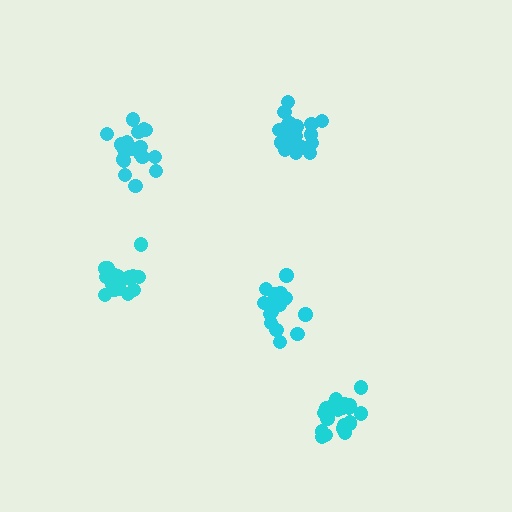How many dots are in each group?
Group 1: 20 dots, Group 2: 16 dots, Group 3: 21 dots, Group 4: 21 dots, Group 5: 20 dots (98 total).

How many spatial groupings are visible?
There are 5 spatial groupings.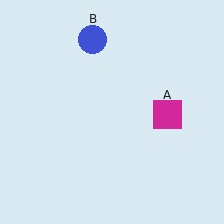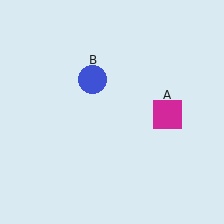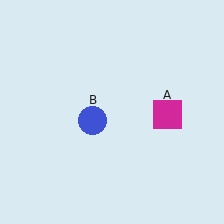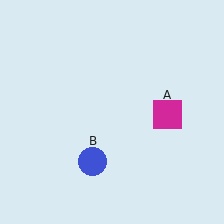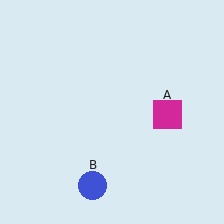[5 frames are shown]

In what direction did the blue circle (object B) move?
The blue circle (object B) moved down.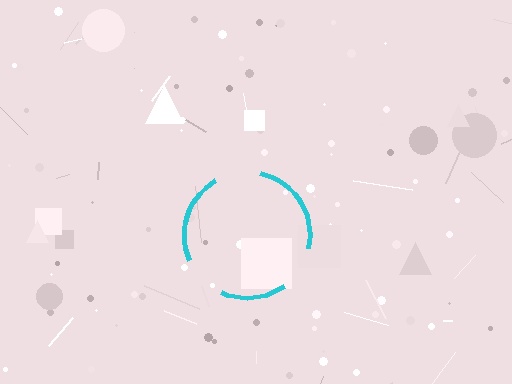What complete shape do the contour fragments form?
The contour fragments form a circle.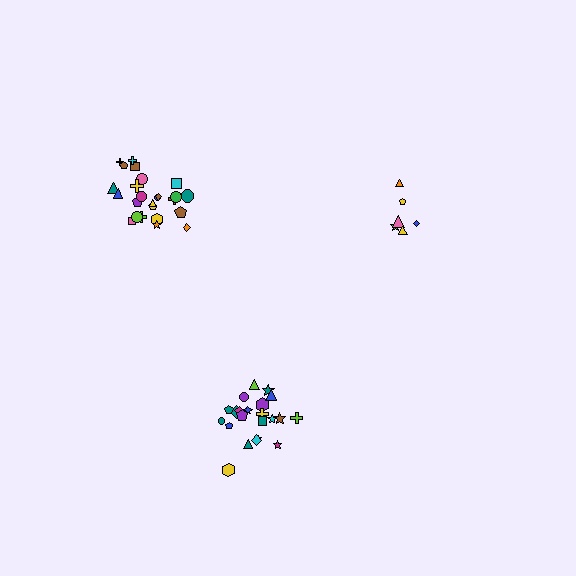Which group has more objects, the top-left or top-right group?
The top-left group.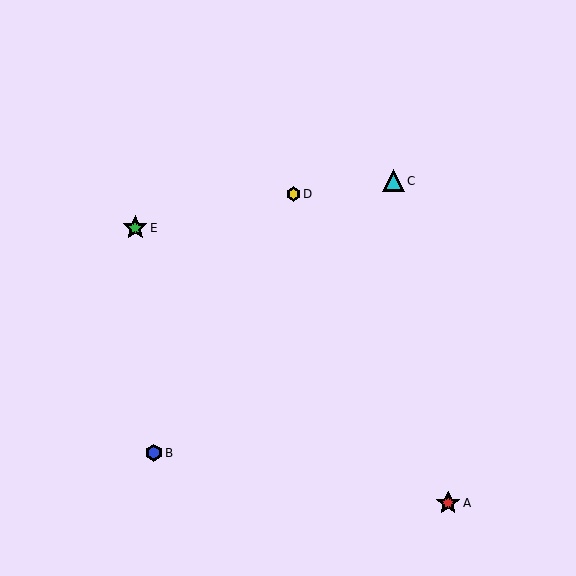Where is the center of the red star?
The center of the red star is at (448, 503).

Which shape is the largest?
The green star (labeled E) is the largest.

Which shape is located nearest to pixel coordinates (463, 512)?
The red star (labeled A) at (448, 503) is nearest to that location.